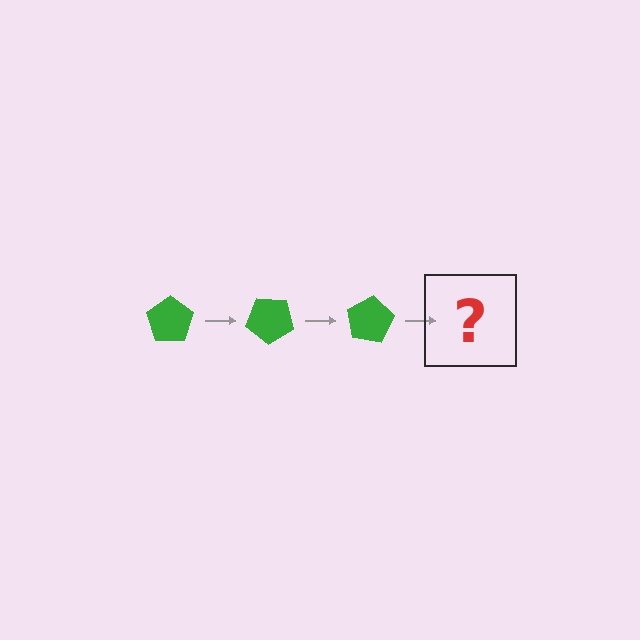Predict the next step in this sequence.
The next step is a green pentagon rotated 120 degrees.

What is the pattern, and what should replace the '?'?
The pattern is that the pentagon rotates 40 degrees each step. The '?' should be a green pentagon rotated 120 degrees.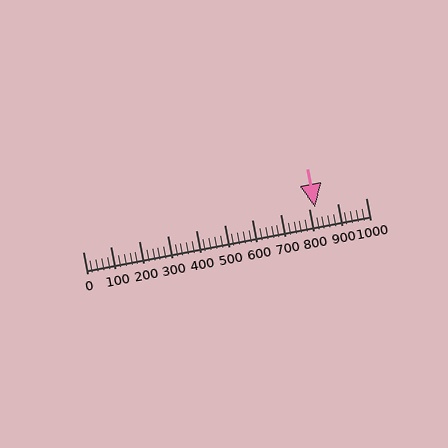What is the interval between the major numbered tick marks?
The major tick marks are spaced 100 units apart.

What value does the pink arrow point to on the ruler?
The pink arrow points to approximately 820.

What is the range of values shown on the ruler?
The ruler shows values from 0 to 1000.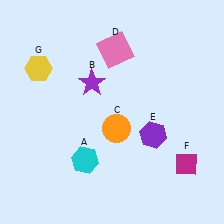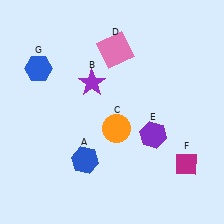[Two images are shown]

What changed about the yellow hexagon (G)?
In Image 1, G is yellow. In Image 2, it changed to blue.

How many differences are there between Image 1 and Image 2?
There are 2 differences between the two images.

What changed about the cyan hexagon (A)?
In Image 1, A is cyan. In Image 2, it changed to blue.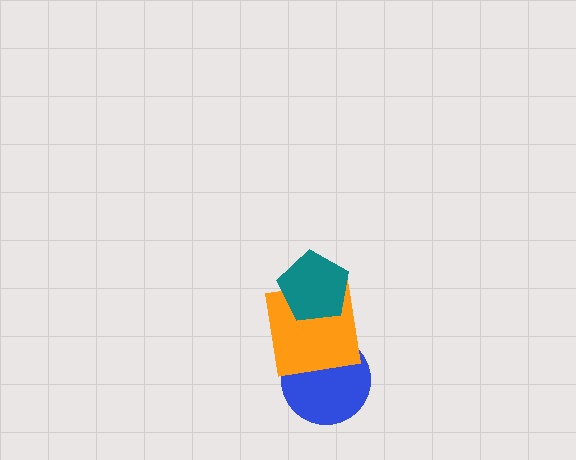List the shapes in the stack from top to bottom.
From top to bottom: the teal pentagon, the orange square, the blue circle.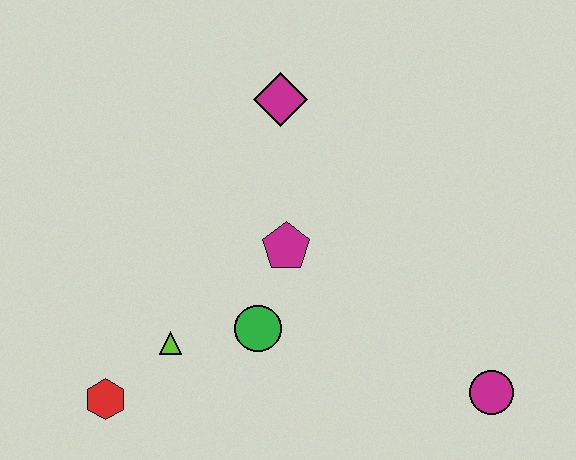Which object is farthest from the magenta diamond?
The magenta circle is farthest from the magenta diamond.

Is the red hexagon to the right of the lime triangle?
No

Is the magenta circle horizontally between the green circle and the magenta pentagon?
No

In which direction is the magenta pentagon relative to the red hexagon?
The magenta pentagon is to the right of the red hexagon.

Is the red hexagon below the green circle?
Yes